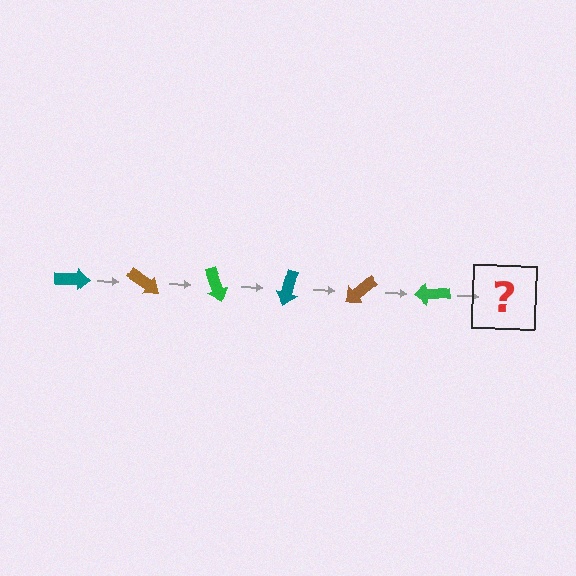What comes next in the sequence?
The next element should be a teal arrow, rotated 210 degrees from the start.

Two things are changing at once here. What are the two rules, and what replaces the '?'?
The two rules are that it rotates 35 degrees each step and the color cycles through teal, brown, and green. The '?' should be a teal arrow, rotated 210 degrees from the start.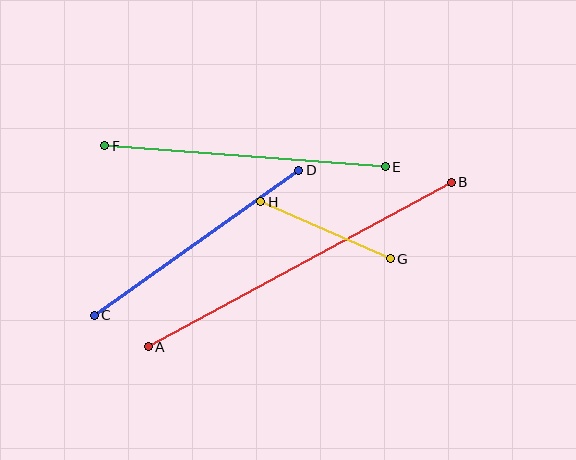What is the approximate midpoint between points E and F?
The midpoint is at approximately (245, 156) pixels.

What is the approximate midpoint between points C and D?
The midpoint is at approximately (197, 243) pixels.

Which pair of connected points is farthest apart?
Points A and B are farthest apart.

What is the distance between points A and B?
The distance is approximately 345 pixels.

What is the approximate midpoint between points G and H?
The midpoint is at approximately (325, 230) pixels.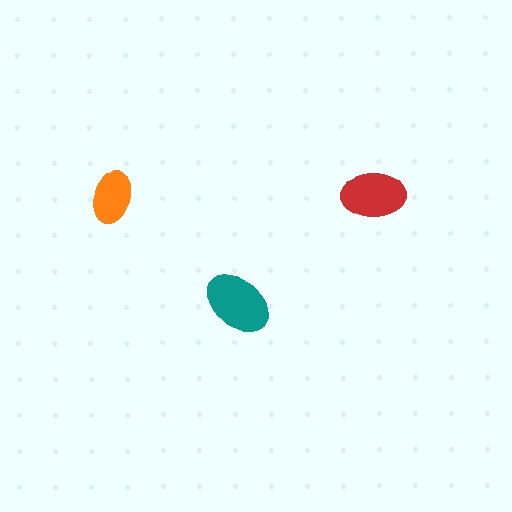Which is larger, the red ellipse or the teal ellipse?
The teal one.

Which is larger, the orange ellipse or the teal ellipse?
The teal one.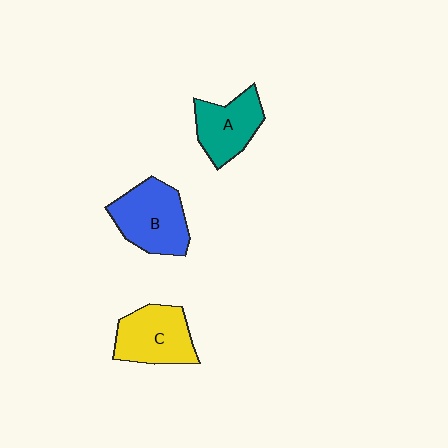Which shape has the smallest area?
Shape A (teal).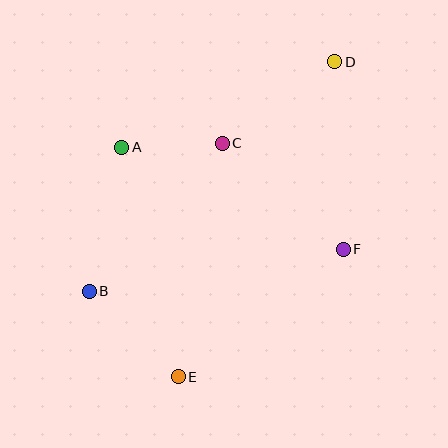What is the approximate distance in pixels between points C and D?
The distance between C and D is approximately 139 pixels.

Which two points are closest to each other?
Points A and C are closest to each other.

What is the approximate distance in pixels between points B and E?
The distance between B and E is approximately 124 pixels.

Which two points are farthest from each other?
Points D and E are farthest from each other.